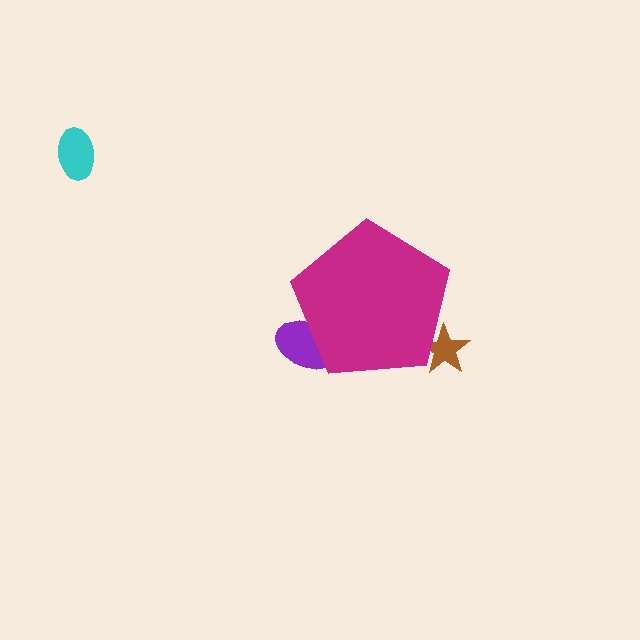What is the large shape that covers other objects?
A magenta pentagon.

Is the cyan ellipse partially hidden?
No, the cyan ellipse is fully visible.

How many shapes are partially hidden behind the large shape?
2 shapes are partially hidden.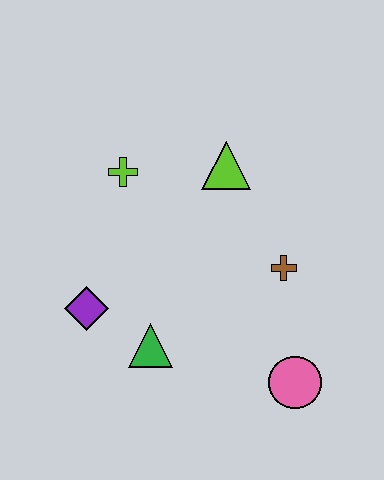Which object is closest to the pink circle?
The brown cross is closest to the pink circle.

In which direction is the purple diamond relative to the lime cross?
The purple diamond is below the lime cross.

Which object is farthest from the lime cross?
The pink circle is farthest from the lime cross.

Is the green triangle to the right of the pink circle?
No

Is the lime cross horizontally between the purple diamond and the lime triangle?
Yes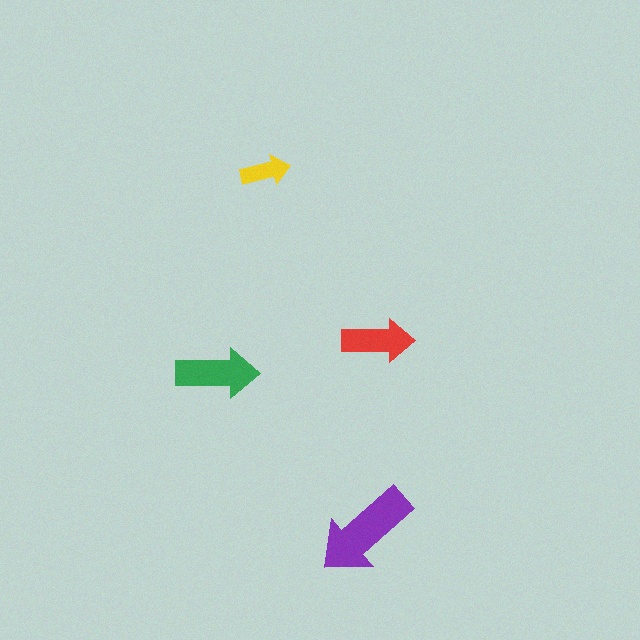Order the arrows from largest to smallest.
the purple one, the green one, the red one, the yellow one.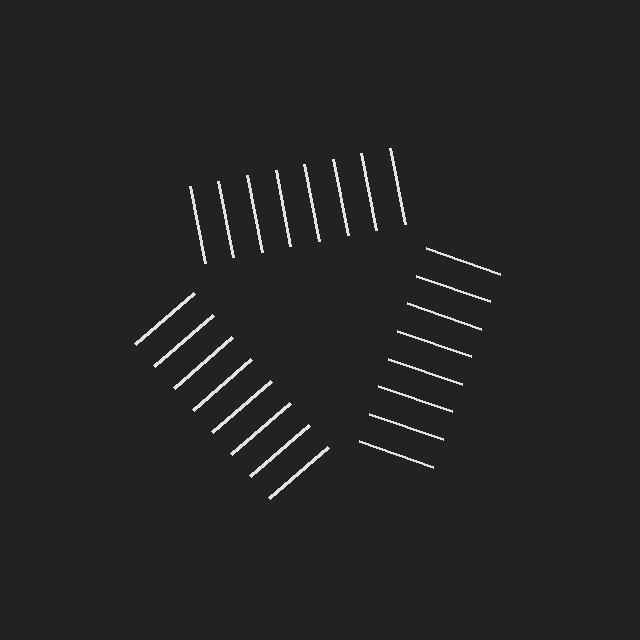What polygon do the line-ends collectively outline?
An illusory triangle — the line segments terminate on its edges but no continuous stroke is drawn.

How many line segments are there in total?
24 — 8 along each of the 3 edges.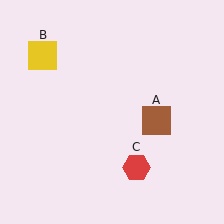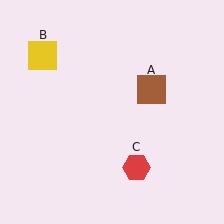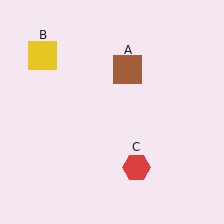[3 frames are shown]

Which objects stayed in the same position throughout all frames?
Yellow square (object B) and red hexagon (object C) remained stationary.